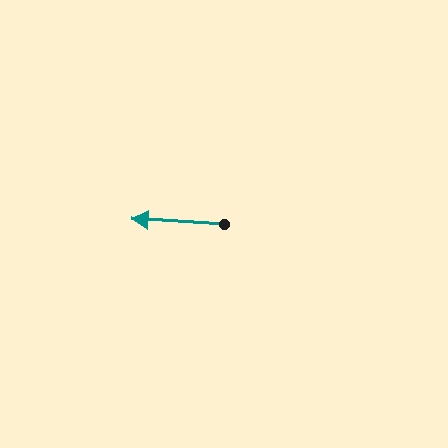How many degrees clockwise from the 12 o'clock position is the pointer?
Approximately 273 degrees.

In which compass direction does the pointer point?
West.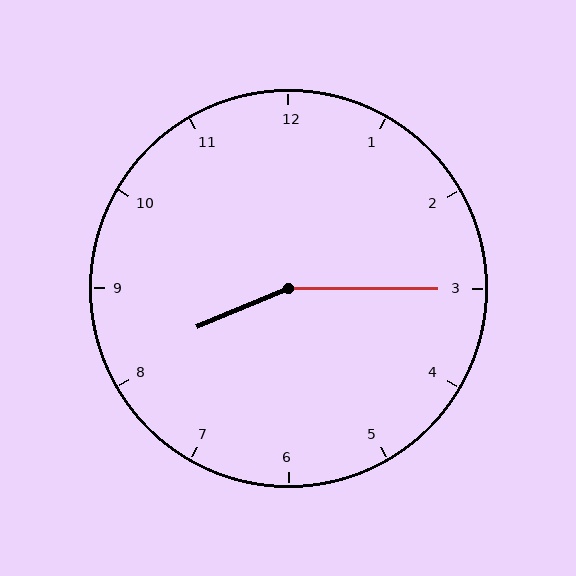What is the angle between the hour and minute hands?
Approximately 158 degrees.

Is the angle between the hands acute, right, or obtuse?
It is obtuse.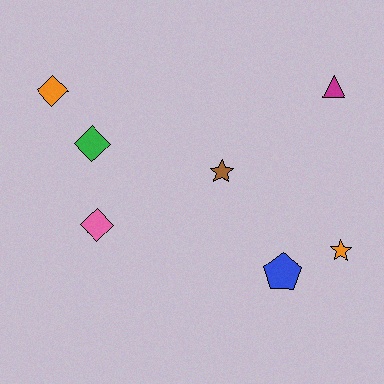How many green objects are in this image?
There is 1 green object.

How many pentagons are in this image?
There is 1 pentagon.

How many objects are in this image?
There are 7 objects.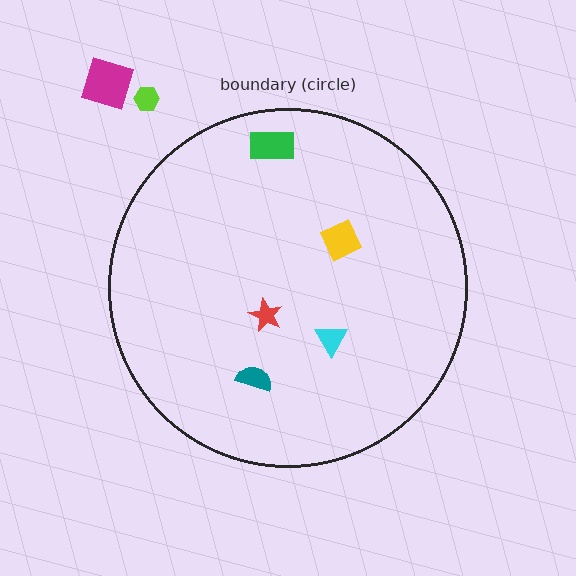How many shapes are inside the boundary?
5 inside, 2 outside.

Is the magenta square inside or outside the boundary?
Outside.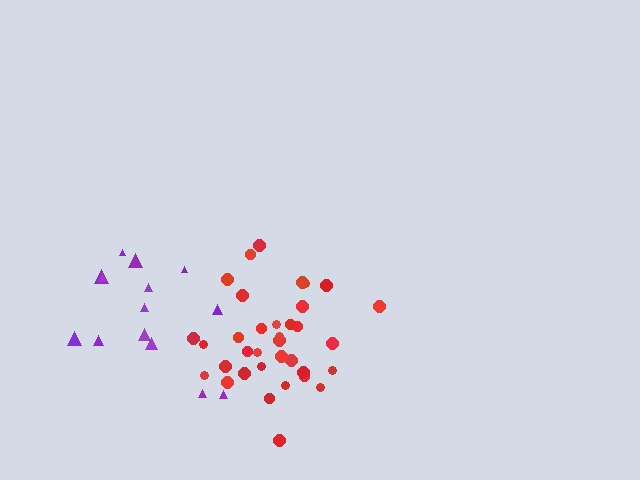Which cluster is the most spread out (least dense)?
Purple.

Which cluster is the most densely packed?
Red.